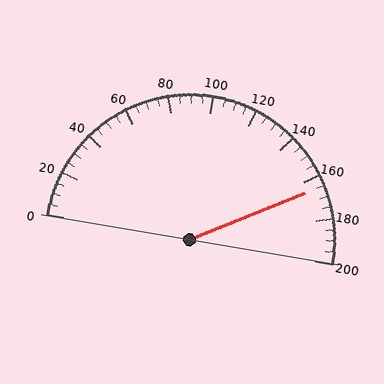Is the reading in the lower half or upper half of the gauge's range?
The reading is in the upper half of the range (0 to 200).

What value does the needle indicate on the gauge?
The needle indicates approximately 165.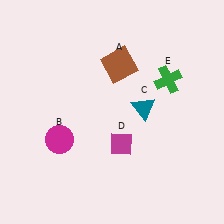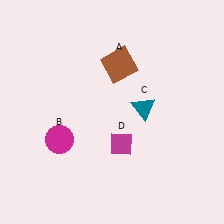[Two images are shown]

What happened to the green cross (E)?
The green cross (E) was removed in Image 2. It was in the top-right area of Image 1.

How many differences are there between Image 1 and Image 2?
There is 1 difference between the two images.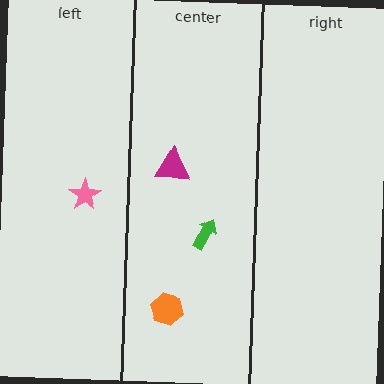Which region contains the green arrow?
The center region.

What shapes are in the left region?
The pink star.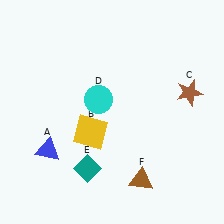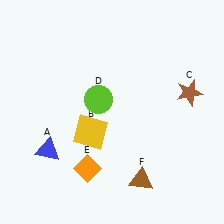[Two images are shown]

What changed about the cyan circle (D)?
In Image 1, D is cyan. In Image 2, it changed to lime.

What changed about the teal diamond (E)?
In Image 1, E is teal. In Image 2, it changed to orange.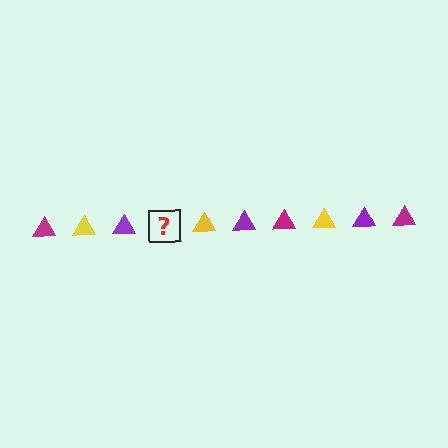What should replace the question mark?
The question mark should be replaced with a magenta triangle.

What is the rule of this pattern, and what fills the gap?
The rule is that the pattern cycles through magenta, yellow, purple triangles. The gap should be filled with a magenta triangle.